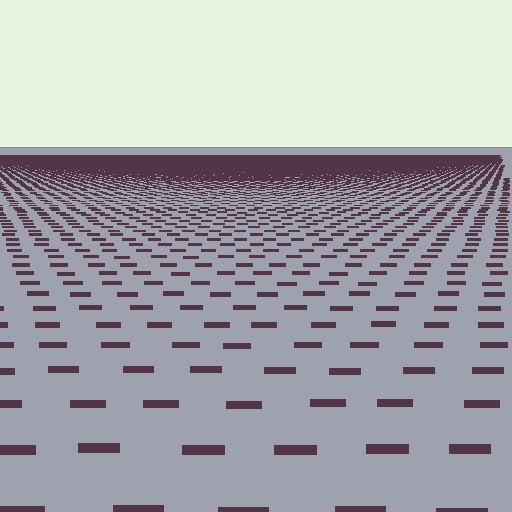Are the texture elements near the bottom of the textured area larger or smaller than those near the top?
Larger. Near the bottom, elements are closer to the viewer and appear at a bigger on-screen size.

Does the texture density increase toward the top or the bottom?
Density increases toward the top.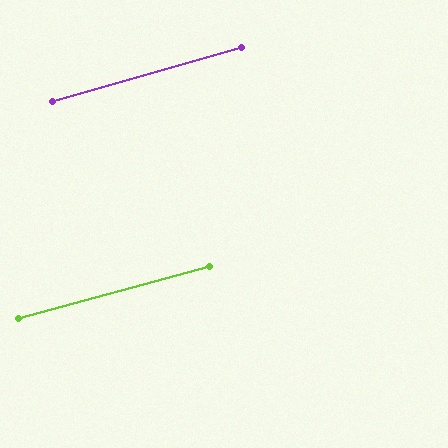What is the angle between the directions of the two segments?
Approximately 1 degree.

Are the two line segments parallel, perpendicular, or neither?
Parallel — their directions differ by only 0.5°.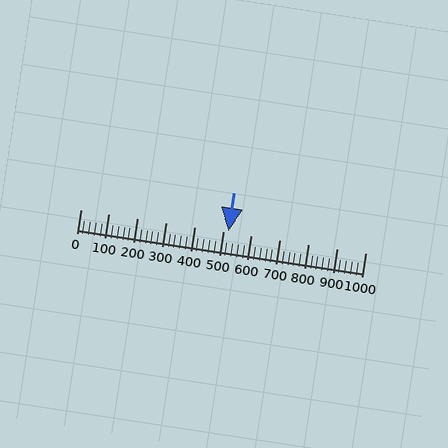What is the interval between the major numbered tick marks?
The major tick marks are spaced 100 units apart.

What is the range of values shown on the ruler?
The ruler shows values from 0 to 1000.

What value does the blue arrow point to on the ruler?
The blue arrow points to approximately 520.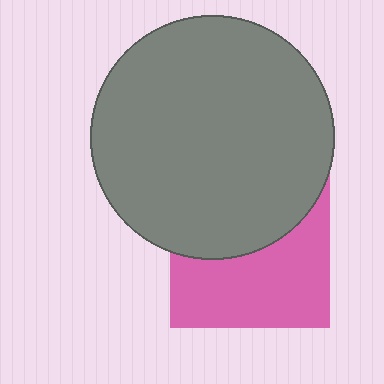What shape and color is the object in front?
The object in front is a gray circle.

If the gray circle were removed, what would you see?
You would see the complete pink square.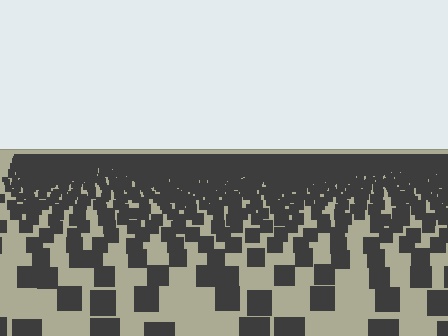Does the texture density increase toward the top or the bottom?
Density increases toward the top.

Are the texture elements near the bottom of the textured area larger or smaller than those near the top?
Larger. Near the bottom, elements are closer to the viewer and appear at a bigger on-screen size.